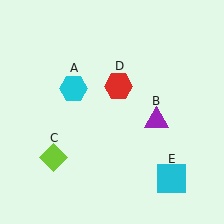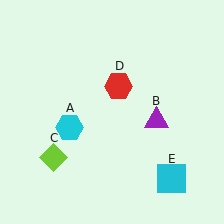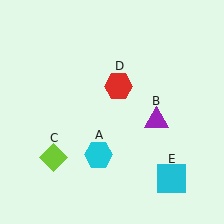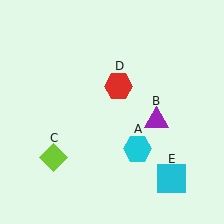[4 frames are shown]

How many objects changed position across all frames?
1 object changed position: cyan hexagon (object A).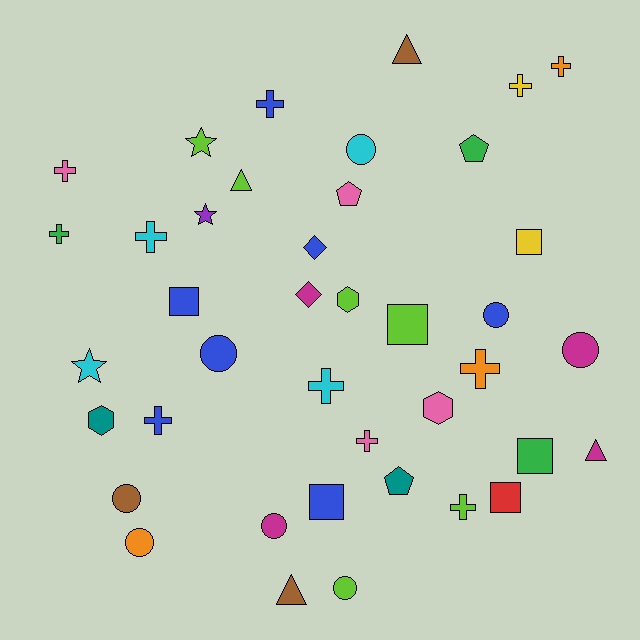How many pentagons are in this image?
There are 3 pentagons.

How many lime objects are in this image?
There are 6 lime objects.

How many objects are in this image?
There are 40 objects.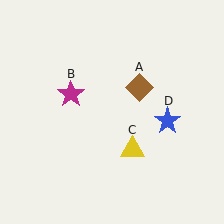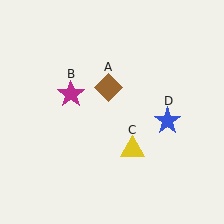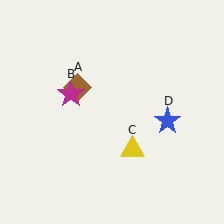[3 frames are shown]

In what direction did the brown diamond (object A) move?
The brown diamond (object A) moved left.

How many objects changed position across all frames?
1 object changed position: brown diamond (object A).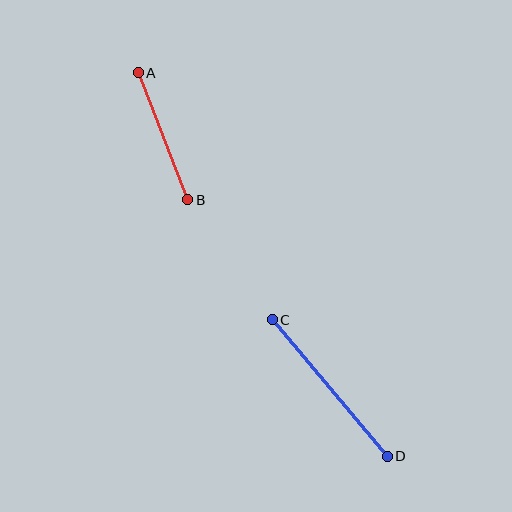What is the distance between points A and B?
The distance is approximately 137 pixels.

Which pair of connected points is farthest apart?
Points C and D are farthest apart.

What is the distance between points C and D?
The distance is approximately 178 pixels.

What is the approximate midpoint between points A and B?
The midpoint is at approximately (163, 136) pixels.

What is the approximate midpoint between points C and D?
The midpoint is at approximately (330, 388) pixels.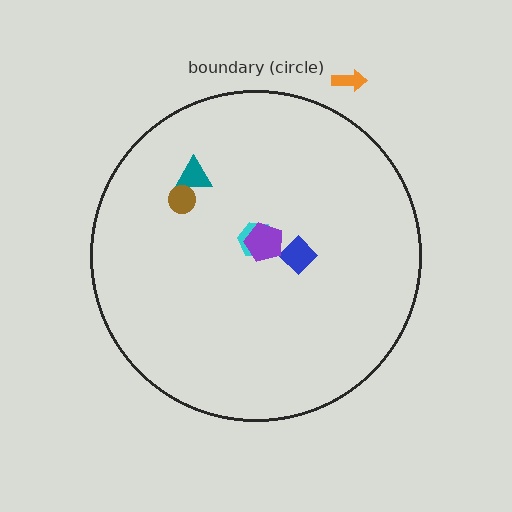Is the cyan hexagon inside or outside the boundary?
Inside.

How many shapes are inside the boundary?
5 inside, 1 outside.